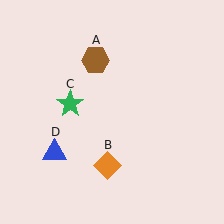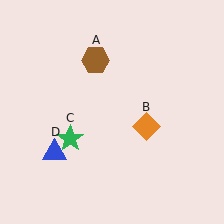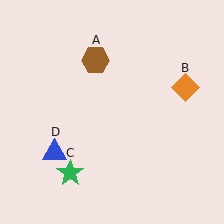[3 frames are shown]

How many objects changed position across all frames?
2 objects changed position: orange diamond (object B), green star (object C).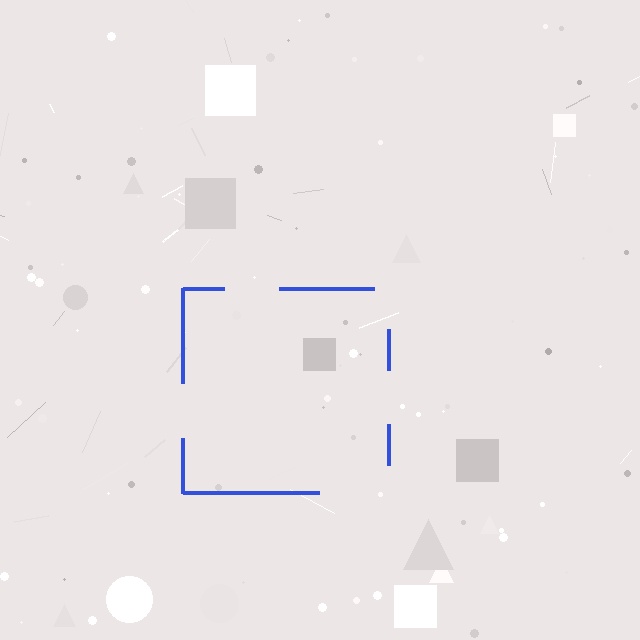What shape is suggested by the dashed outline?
The dashed outline suggests a square.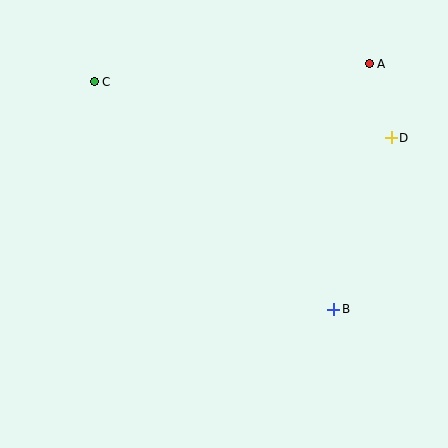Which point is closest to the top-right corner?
Point A is closest to the top-right corner.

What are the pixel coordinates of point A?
Point A is at (369, 64).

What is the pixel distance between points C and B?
The distance between C and B is 330 pixels.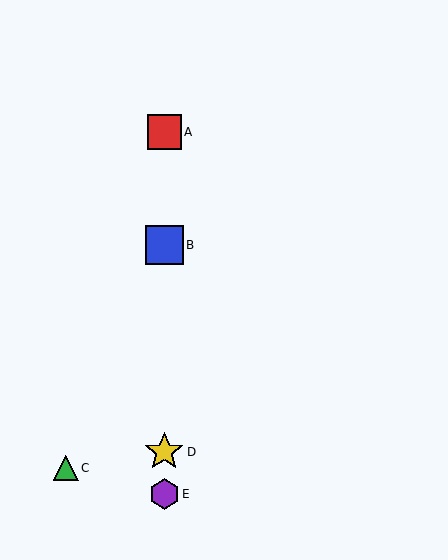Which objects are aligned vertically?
Objects A, B, D, E are aligned vertically.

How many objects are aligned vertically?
4 objects (A, B, D, E) are aligned vertically.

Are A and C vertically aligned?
No, A is at x≈164 and C is at x≈66.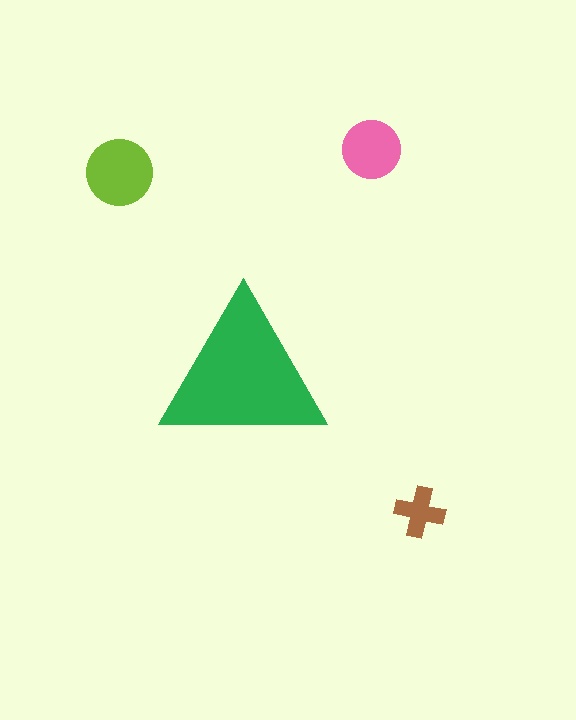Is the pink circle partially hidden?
No, the pink circle is fully visible.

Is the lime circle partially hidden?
No, the lime circle is fully visible.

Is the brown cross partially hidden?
No, the brown cross is fully visible.